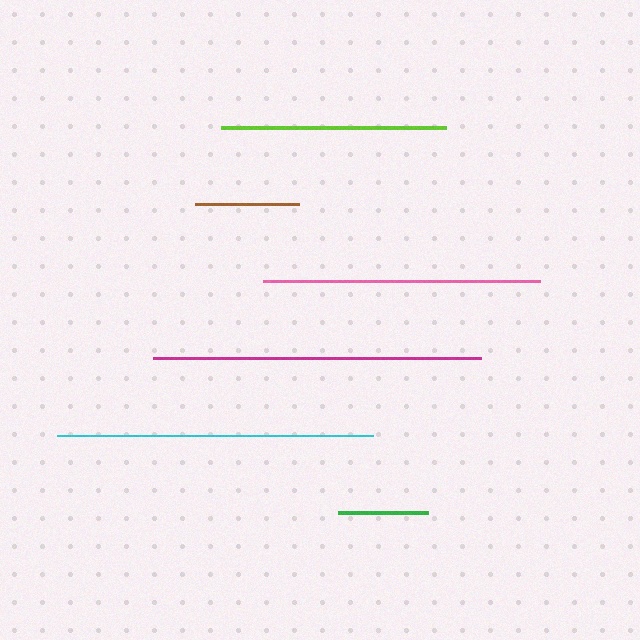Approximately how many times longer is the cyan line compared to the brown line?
The cyan line is approximately 3.0 times the length of the brown line.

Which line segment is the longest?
The magenta line is the longest at approximately 328 pixels.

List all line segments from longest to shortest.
From longest to shortest: magenta, cyan, pink, lime, brown, green.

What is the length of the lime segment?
The lime segment is approximately 225 pixels long.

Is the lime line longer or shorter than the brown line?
The lime line is longer than the brown line.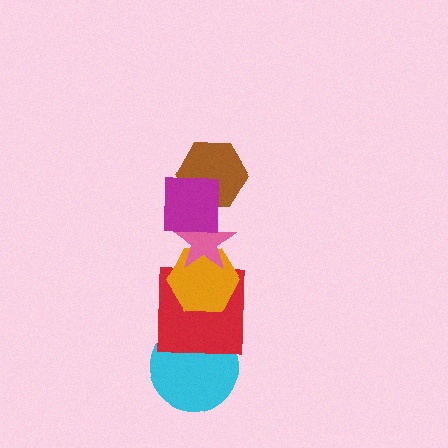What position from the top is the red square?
The red square is 5th from the top.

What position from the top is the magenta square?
The magenta square is 1st from the top.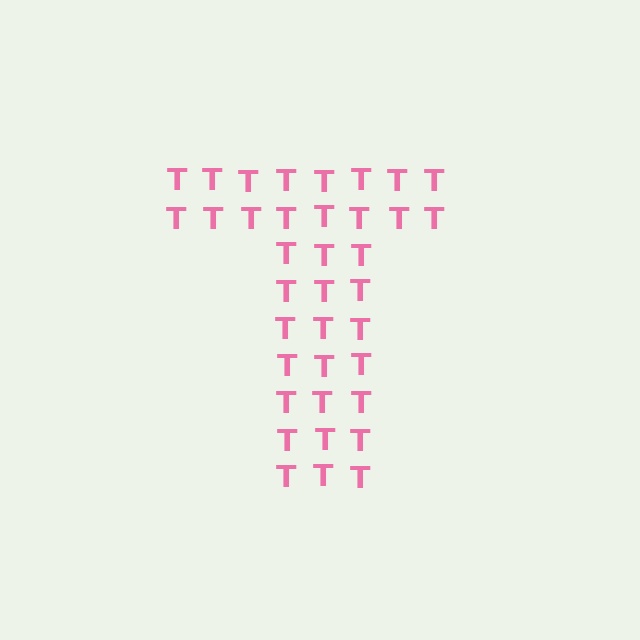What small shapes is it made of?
It is made of small letter T's.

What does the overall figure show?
The overall figure shows the letter T.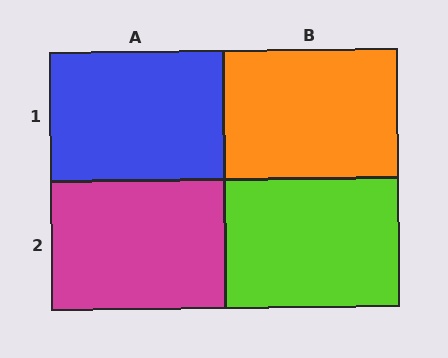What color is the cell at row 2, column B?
Lime.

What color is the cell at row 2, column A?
Magenta.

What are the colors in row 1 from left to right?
Blue, orange.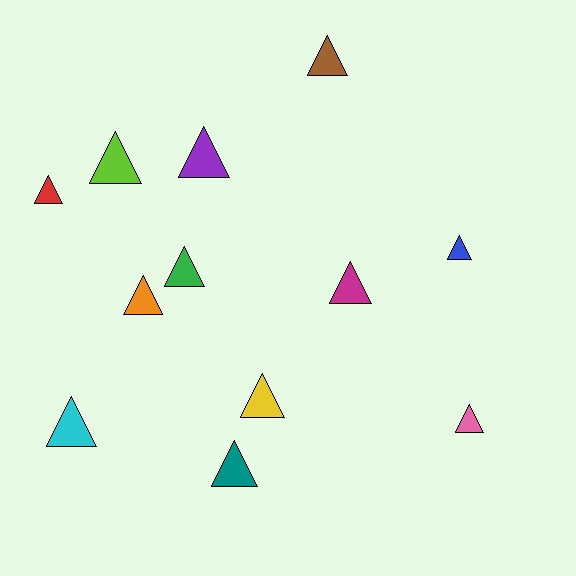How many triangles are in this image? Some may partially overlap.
There are 12 triangles.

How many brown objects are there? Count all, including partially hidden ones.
There is 1 brown object.